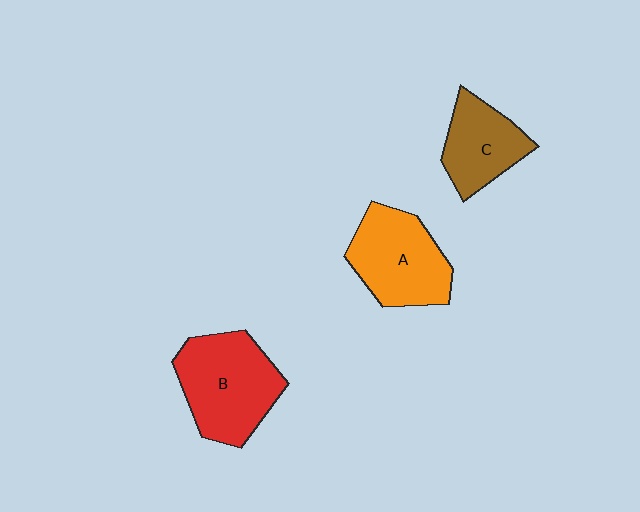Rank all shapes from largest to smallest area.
From largest to smallest: B (red), A (orange), C (brown).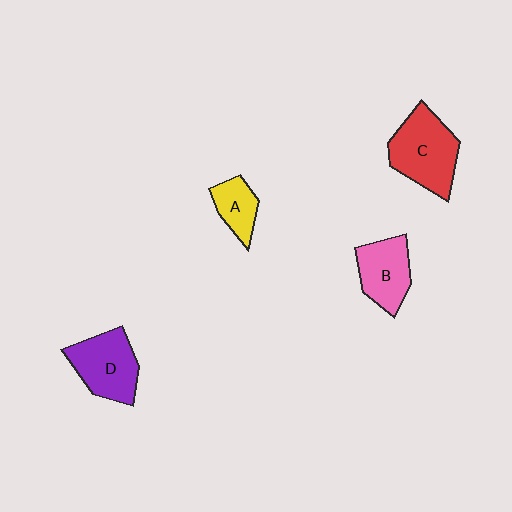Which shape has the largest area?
Shape C (red).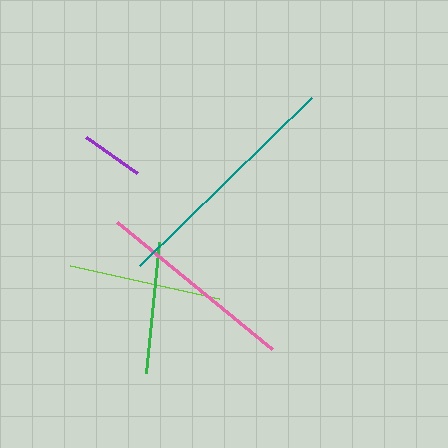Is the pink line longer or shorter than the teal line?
The teal line is longer than the pink line.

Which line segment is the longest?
The teal line is the longest at approximately 241 pixels.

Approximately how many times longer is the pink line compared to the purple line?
The pink line is approximately 3.2 times the length of the purple line.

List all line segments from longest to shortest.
From longest to shortest: teal, pink, lime, green, purple.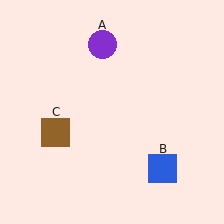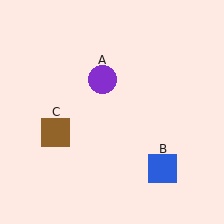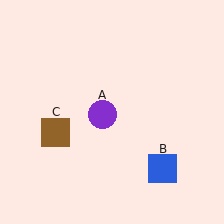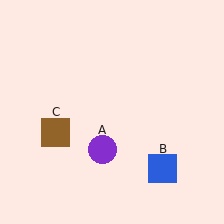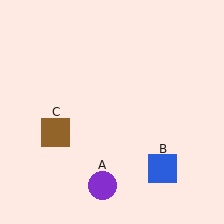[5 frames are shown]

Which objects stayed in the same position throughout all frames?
Blue square (object B) and brown square (object C) remained stationary.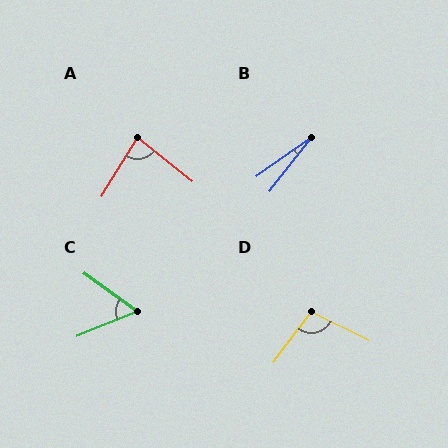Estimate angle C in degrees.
Approximately 58 degrees.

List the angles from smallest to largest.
B (16°), C (58°), A (84°), D (100°).